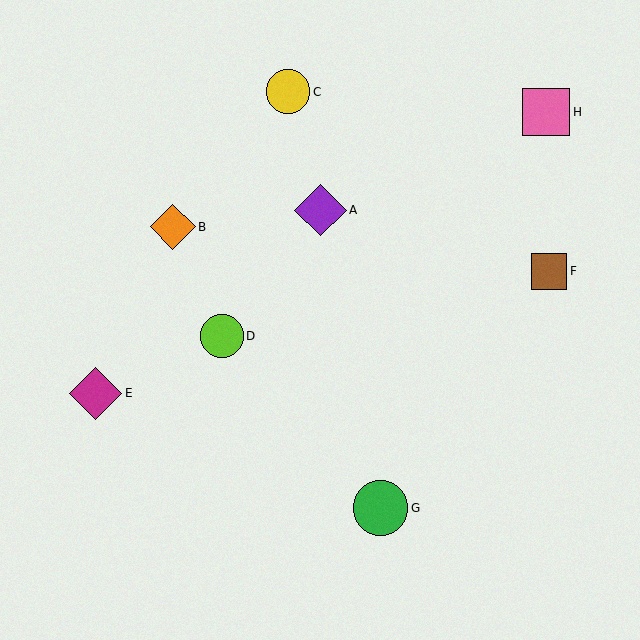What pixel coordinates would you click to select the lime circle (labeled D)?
Click at (222, 336) to select the lime circle D.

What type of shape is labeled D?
Shape D is a lime circle.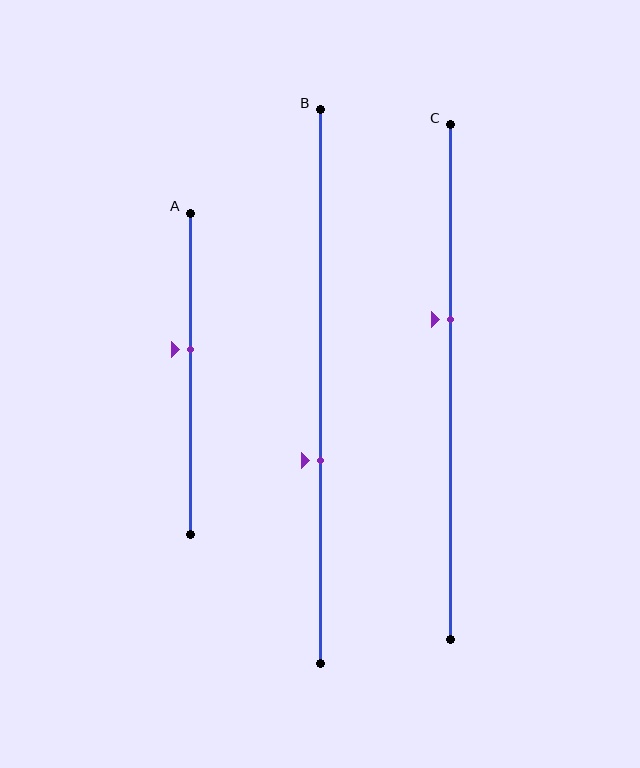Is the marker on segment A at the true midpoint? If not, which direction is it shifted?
No, the marker on segment A is shifted upward by about 8% of the segment length.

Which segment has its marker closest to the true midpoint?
Segment A has its marker closest to the true midpoint.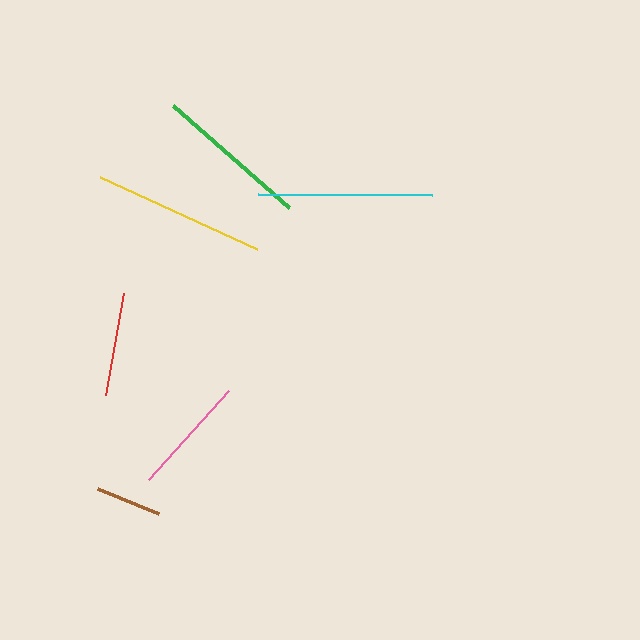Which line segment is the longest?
The cyan line is the longest at approximately 174 pixels.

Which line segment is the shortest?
The brown line is the shortest at approximately 65 pixels.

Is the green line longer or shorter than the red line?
The green line is longer than the red line.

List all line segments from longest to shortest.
From longest to shortest: cyan, yellow, green, pink, red, brown.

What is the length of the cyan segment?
The cyan segment is approximately 174 pixels long.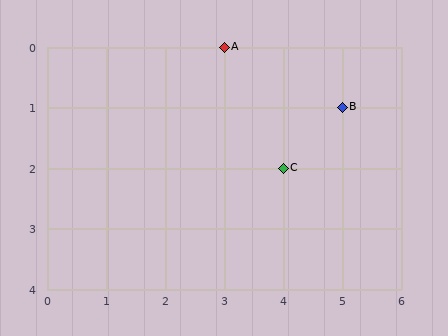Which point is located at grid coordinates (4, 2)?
Point C is at (4, 2).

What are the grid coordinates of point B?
Point B is at grid coordinates (5, 1).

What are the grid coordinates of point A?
Point A is at grid coordinates (3, 0).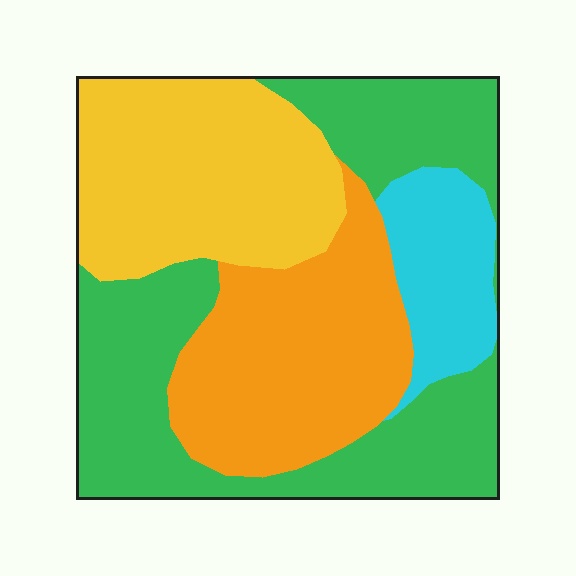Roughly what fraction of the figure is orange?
Orange covers about 25% of the figure.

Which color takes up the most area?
Green, at roughly 35%.